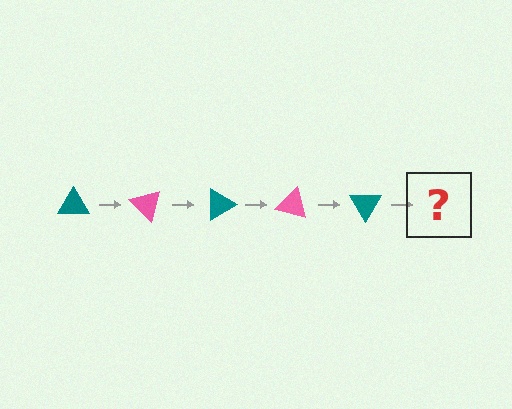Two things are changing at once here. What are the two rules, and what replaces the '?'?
The two rules are that it rotates 45 degrees each step and the color cycles through teal and pink. The '?' should be a pink triangle, rotated 225 degrees from the start.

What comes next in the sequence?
The next element should be a pink triangle, rotated 225 degrees from the start.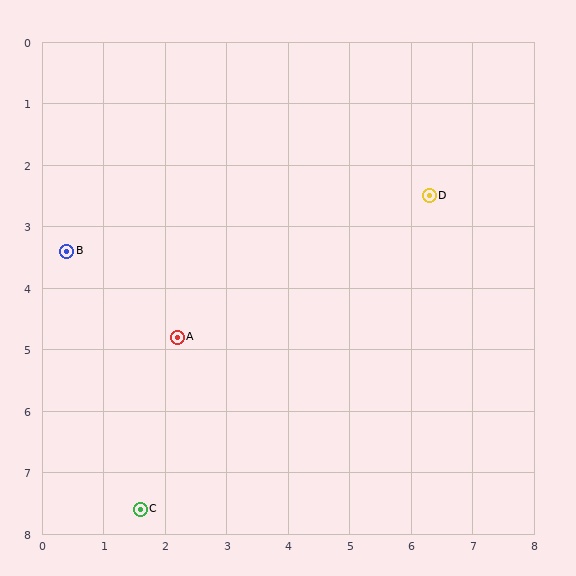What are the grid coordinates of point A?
Point A is at approximately (2.2, 4.8).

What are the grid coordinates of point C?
Point C is at approximately (1.6, 7.6).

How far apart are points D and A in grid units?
Points D and A are about 4.7 grid units apart.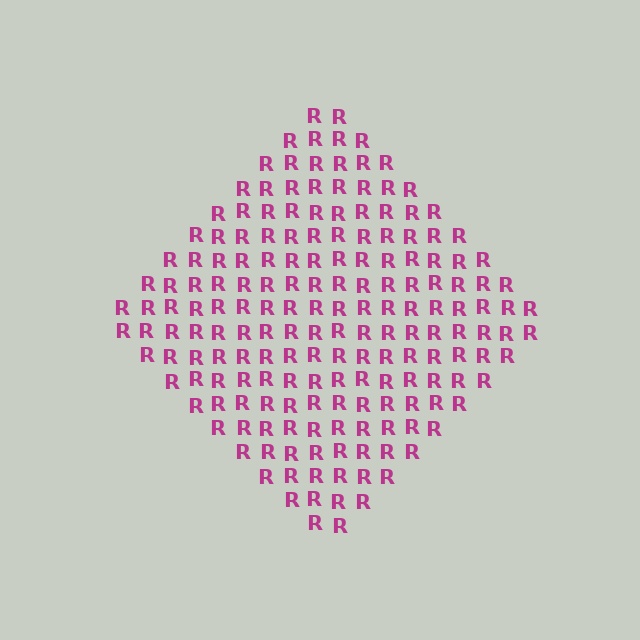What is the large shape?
The large shape is a diamond.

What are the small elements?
The small elements are letter R's.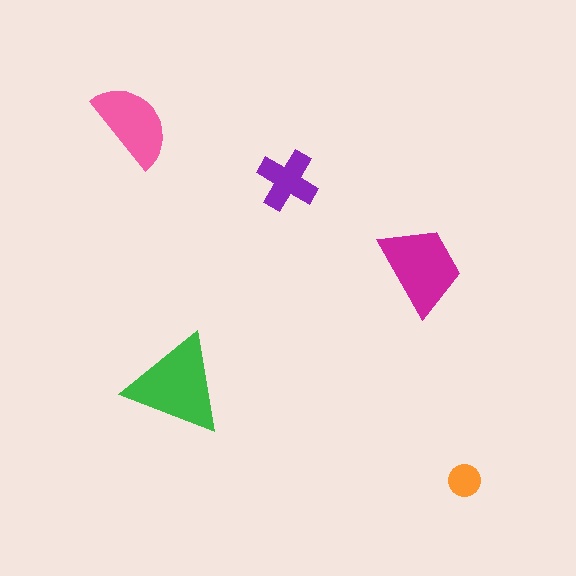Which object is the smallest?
The orange circle.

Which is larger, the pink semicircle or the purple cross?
The pink semicircle.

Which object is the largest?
The green triangle.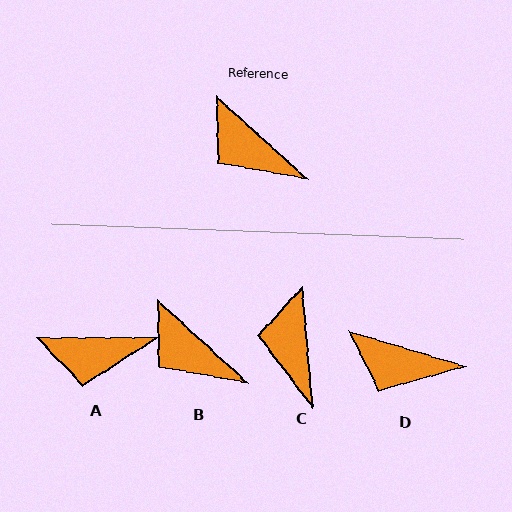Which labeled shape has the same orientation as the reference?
B.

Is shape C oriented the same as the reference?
No, it is off by about 43 degrees.